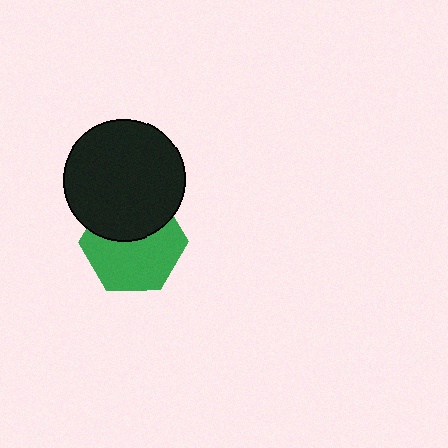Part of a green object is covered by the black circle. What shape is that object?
It is a hexagon.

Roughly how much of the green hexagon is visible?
About half of it is visible (roughly 61%).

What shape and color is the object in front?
The object in front is a black circle.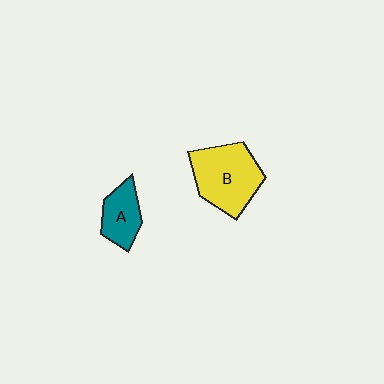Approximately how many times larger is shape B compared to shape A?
Approximately 1.8 times.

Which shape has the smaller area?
Shape A (teal).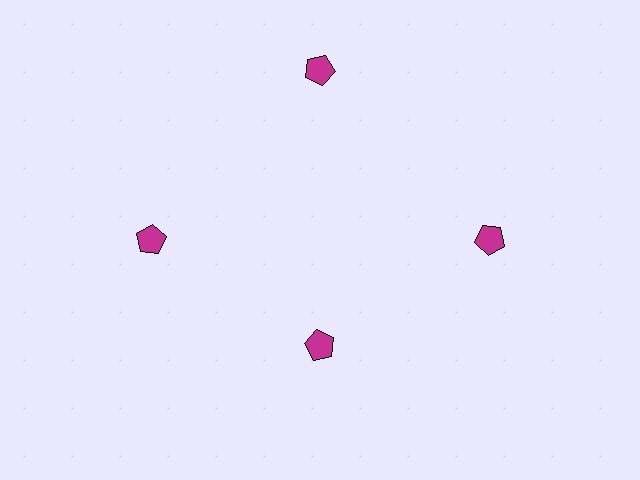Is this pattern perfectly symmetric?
No. The 4 magenta pentagons are arranged in a ring, but one element near the 6 o'clock position is pulled inward toward the center, breaking the 4-fold rotational symmetry.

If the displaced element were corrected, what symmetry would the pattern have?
It would have 4-fold rotational symmetry — the pattern would map onto itself every 90 degrees.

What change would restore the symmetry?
The symmetry would be restored by moving it outward, back onto the ring so that all 4 pentagons sit at equal angles and equal distance from the center.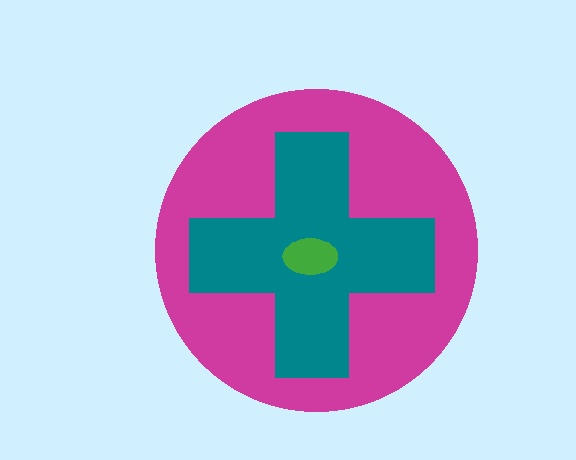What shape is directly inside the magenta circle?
The teal cross.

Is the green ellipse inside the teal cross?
Yes.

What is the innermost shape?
The green ellipse.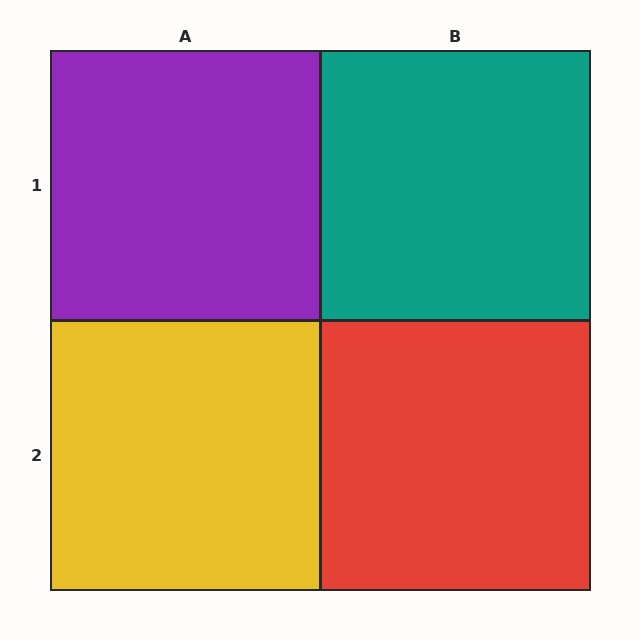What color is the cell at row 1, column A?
Purple.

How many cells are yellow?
1 cell is yellow.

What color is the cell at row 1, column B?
Teal.